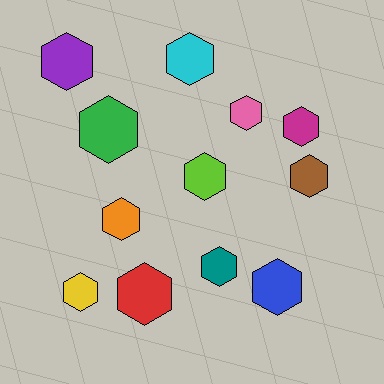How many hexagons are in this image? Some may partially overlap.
There are 12 hexagons.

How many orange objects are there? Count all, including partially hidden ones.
There is 1 orange object.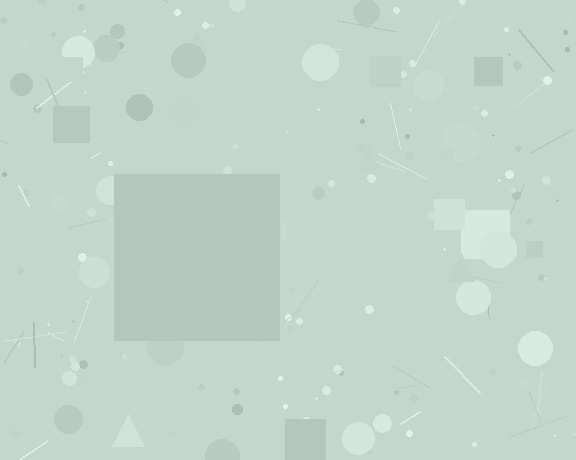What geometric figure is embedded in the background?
A square is embedded in the background.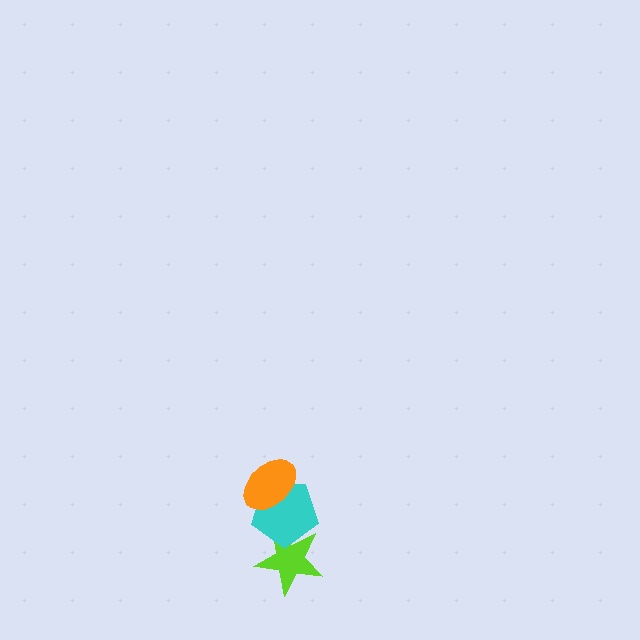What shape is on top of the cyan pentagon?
The orange ellipse is on top of the cyan pentagon.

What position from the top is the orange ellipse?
The orange ellipse is 1st from the top.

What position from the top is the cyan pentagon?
The cyan pentagon is 2nd from the top.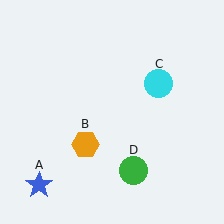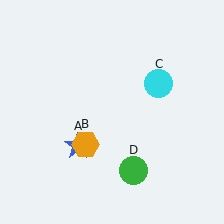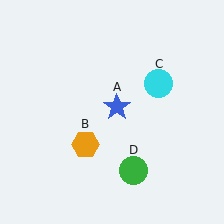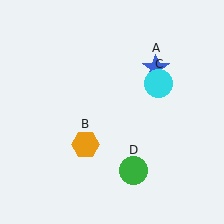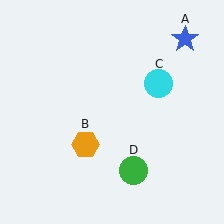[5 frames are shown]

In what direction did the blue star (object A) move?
The blue star (object A) moved up and to the right.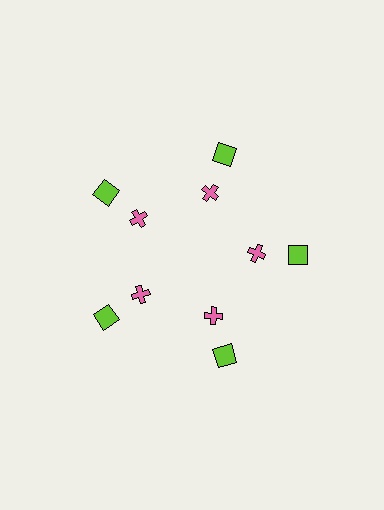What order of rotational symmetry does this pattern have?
This pattern has 5-fold rotational symmetry.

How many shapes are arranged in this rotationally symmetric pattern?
There are 10 shapes, arranged in 5 groups of 2.